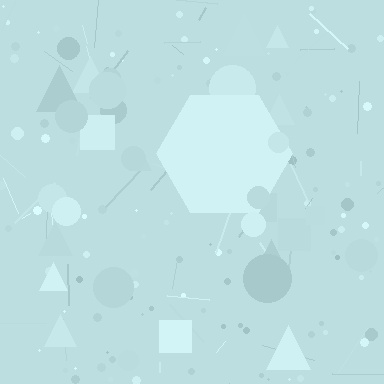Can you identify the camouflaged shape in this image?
The camouflaged shape is a hexagon.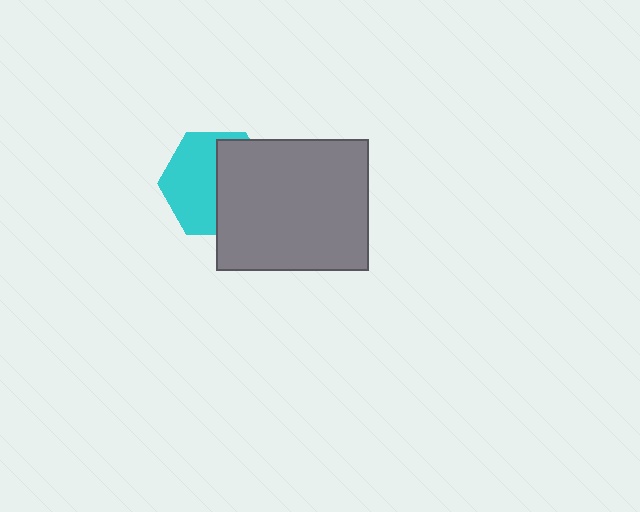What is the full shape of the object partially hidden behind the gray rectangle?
The partially hidden object is a cyan hexagon.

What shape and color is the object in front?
The object in front is a gray rectangle.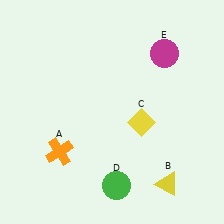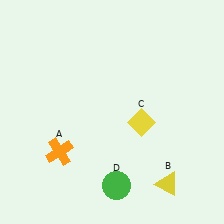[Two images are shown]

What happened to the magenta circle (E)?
The magenta circle (E) was removed in Image 2. It was in the top-right area of Image 1.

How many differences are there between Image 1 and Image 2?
There is 1 difference between the two images.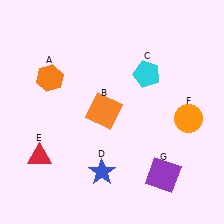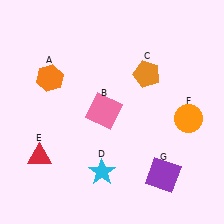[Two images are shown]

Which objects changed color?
B changed from orange to pink. C changed from cyan to orange. D changed from blue to cyan.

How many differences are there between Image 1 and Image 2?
There are 3 differences between the two images.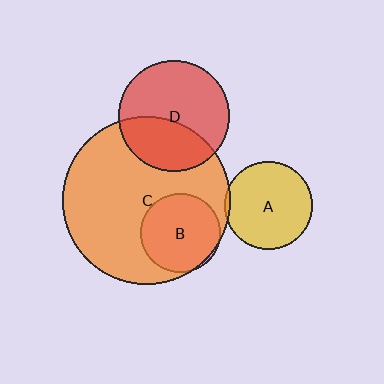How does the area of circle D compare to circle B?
Approximately 1.9 times.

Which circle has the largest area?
Circle C (orange).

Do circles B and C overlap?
Yes.